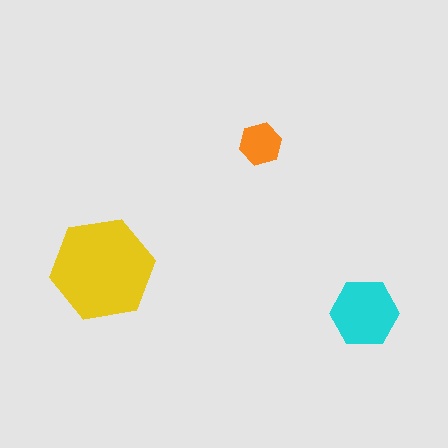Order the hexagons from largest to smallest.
the yellow one, the cyan one, the orange one.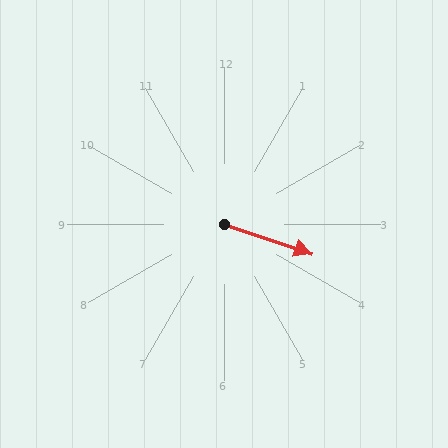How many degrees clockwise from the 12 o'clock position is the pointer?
Approximately 109 degrees.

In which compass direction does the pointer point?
East.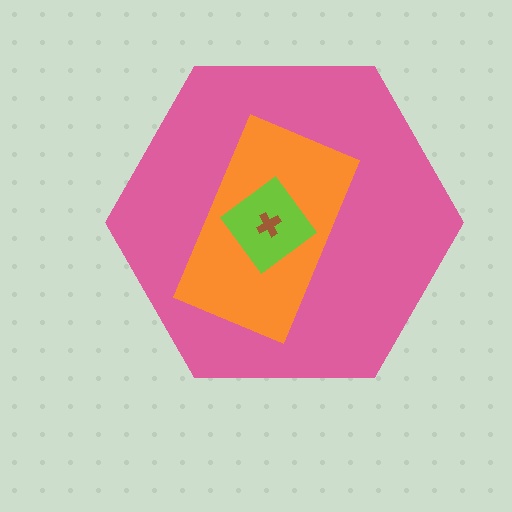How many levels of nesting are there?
4.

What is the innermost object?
The brown cross.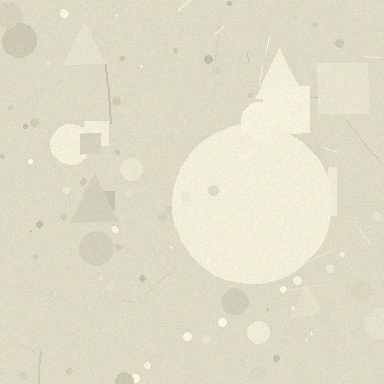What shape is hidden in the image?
A circle is hidden in the image.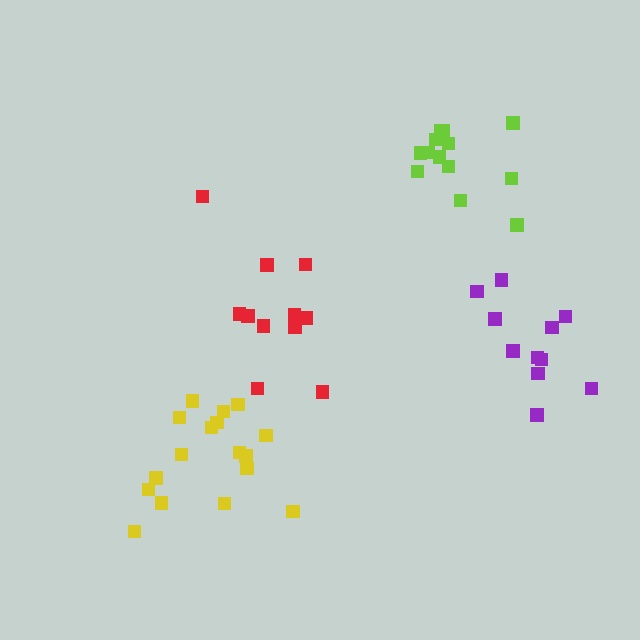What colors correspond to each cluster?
The clusters are colored: yellow, red, lime, purple.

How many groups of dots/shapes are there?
There are 4 groups.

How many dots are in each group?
Group 1: 17 dots, Group 2: 11 dots, Group 3: 13 dots, Group 4: 11 dots (52 total).